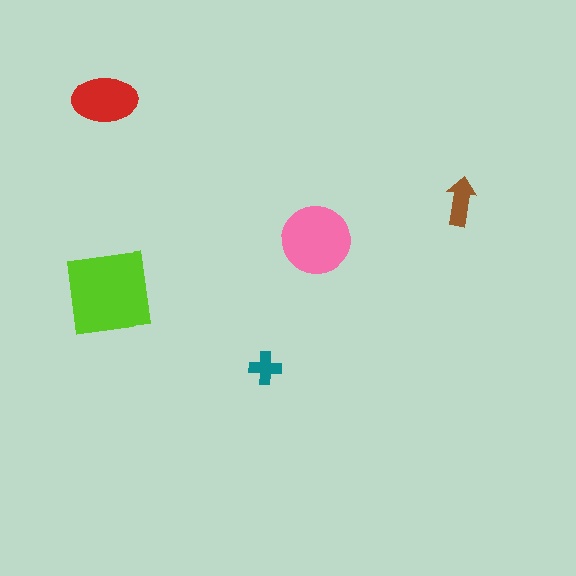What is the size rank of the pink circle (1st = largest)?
2nd.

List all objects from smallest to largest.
The teal cross, the brown arrow, the red ellipse, the pink circle, the lime square.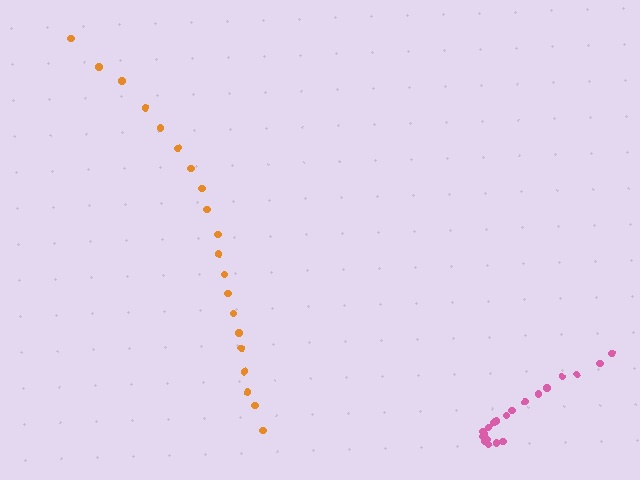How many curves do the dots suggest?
There are 2 distinct paths.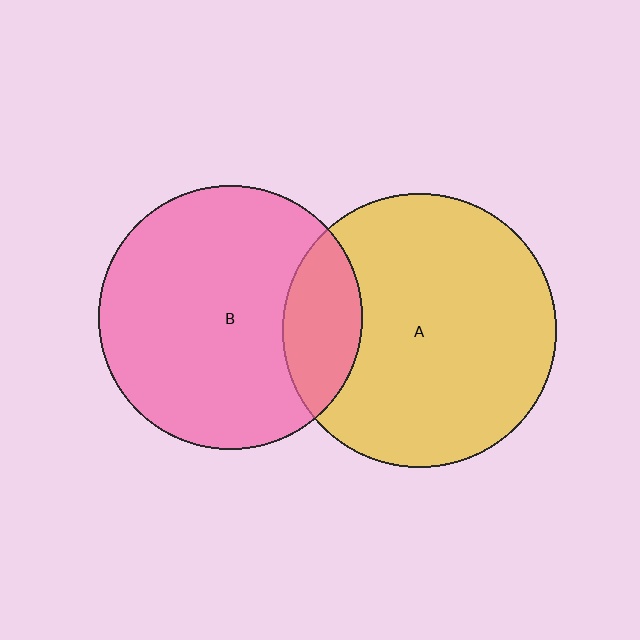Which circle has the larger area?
Circle A (yellow).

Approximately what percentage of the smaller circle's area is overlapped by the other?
Approximately 20%.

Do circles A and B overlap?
Yes.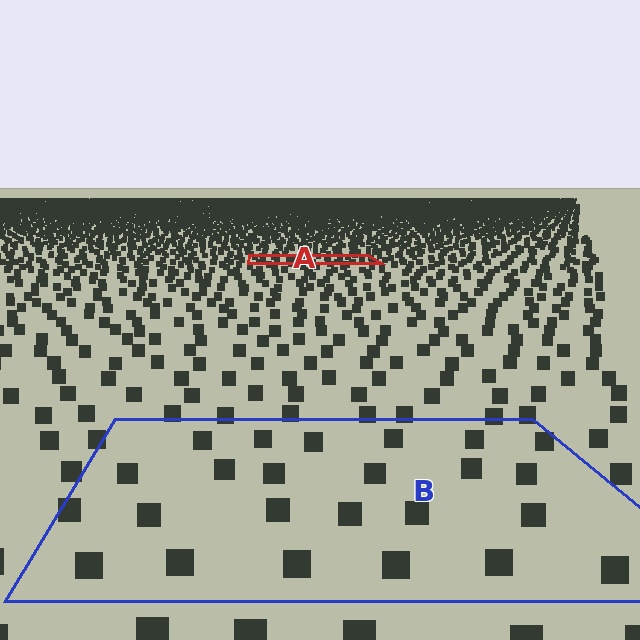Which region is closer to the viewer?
Region B is closer. The texture elements there are larger and more spread out.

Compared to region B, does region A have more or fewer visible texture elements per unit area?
Region A has more texture elements per unit area — they are packed more densely because it is farther away.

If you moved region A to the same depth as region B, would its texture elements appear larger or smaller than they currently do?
They would appear larger. At a closer depth, the same texture elements are projected at a bigger on-screen size.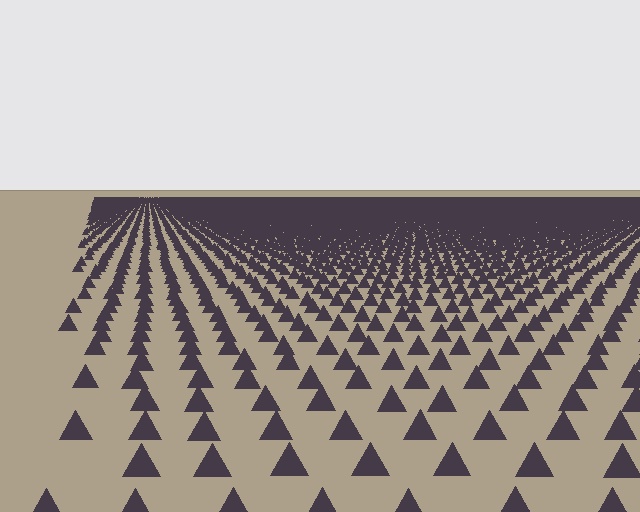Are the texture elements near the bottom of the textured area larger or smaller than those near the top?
Larger. Near the bottom, elements are closer to the viewer and appear at a bigger on-screen size.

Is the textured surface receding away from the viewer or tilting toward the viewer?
The surface is receding away from the viewer. Texture elements get smaller and denser toward the top.